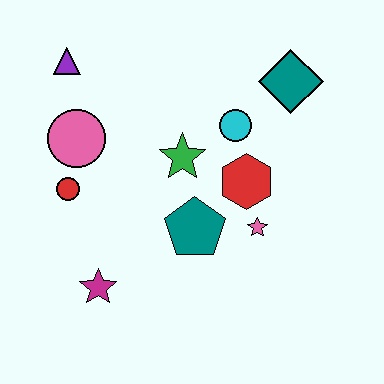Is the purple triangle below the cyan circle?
No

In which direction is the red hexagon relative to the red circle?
The red hexagon is to the right of the red circle.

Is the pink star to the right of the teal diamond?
No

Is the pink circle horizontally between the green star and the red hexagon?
No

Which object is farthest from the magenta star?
The teal diamond is farthest from the magenta star.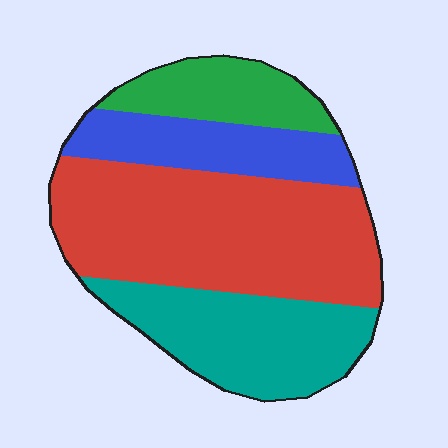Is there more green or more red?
Red.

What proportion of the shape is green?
Green takes up less than a sixth of the shape.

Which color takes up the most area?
Red, at roughly 45%.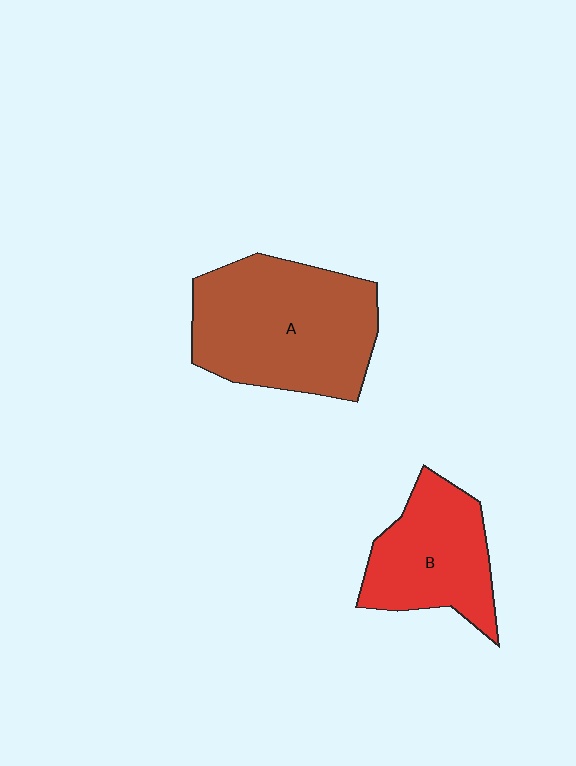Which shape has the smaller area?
Shape B (red).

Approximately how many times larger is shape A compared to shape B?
Approximately 1.5 times.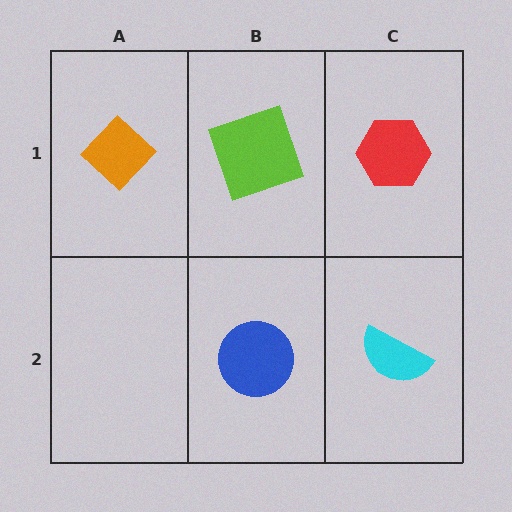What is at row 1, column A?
An orange diamond.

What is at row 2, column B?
A blue circle.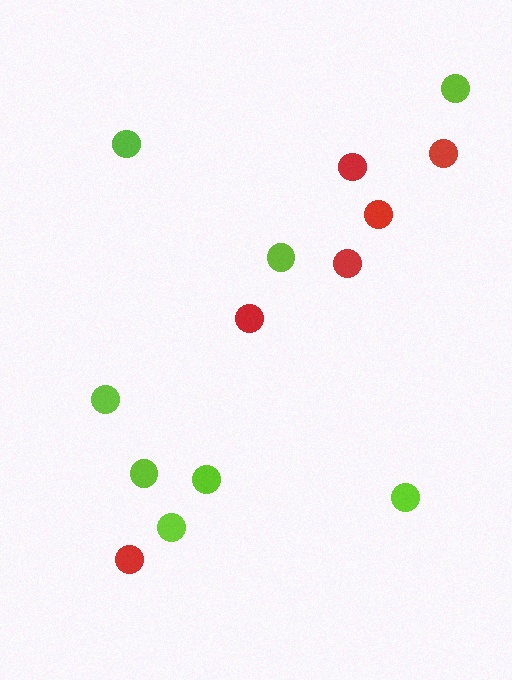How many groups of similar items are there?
There are 2 groups: one group of lime circles (8) and one group of red circles (6).